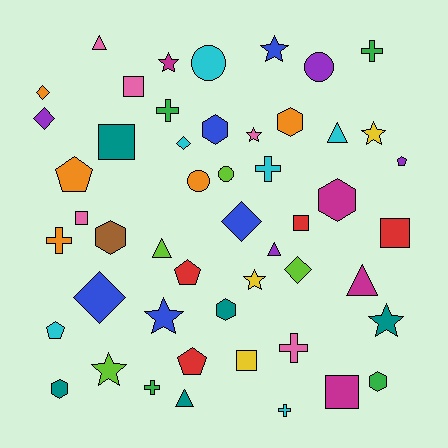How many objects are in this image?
There are 50 objects.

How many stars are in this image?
There are 8 stars.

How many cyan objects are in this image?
There are 6 cyan objects.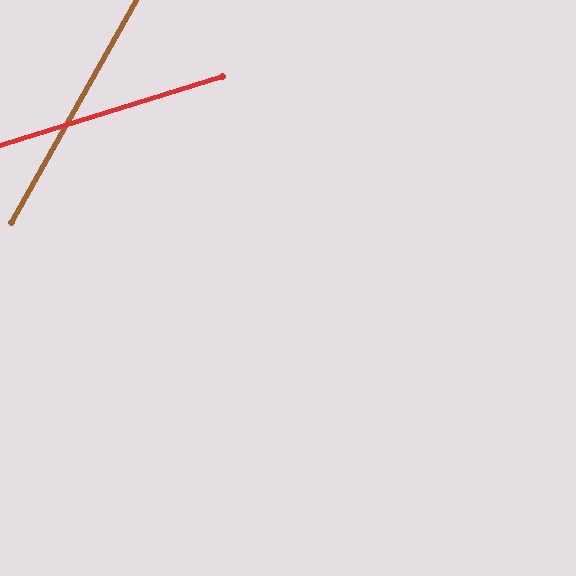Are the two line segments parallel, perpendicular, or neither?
Neither parallel nor perpendicular — they differ by about 43°.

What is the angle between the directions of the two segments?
Approximately 43 degrees.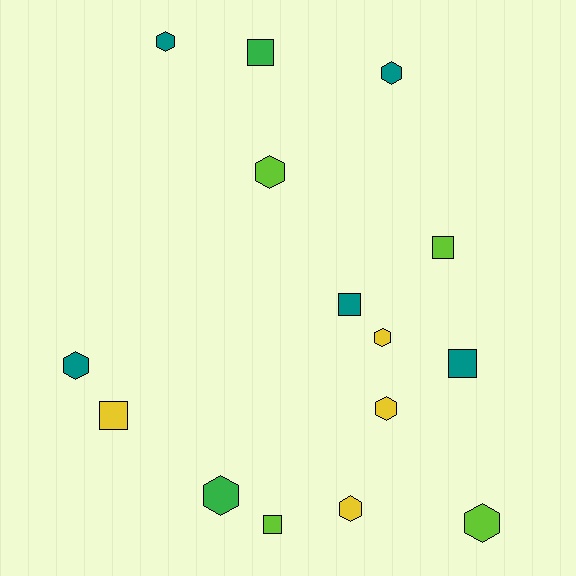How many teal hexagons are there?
There are 3 teal hexagons.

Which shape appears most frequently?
Hexagon, with 9 objects.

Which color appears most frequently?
Teal, with 5 objects.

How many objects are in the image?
There are 15 objects.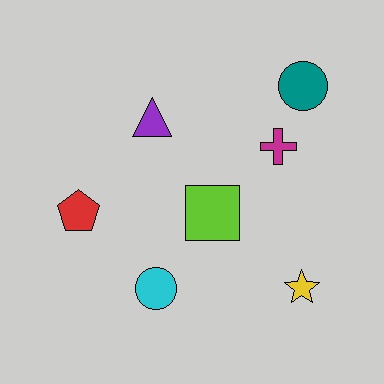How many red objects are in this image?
There is 1 red object.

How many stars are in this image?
There is 1 star.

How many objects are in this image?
There are 7 objects.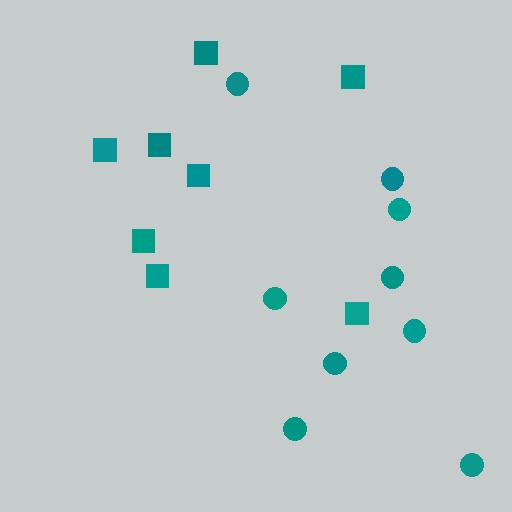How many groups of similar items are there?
There are 2 groups: one group of squares (8) and one group of circles (9).